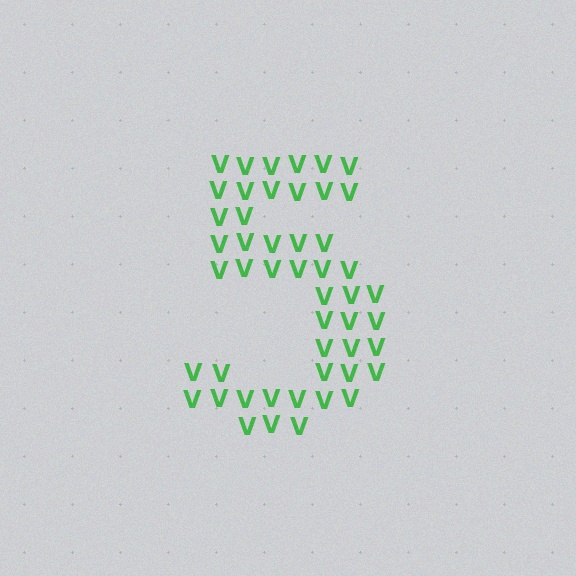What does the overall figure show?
The overall figure shows the digit 5.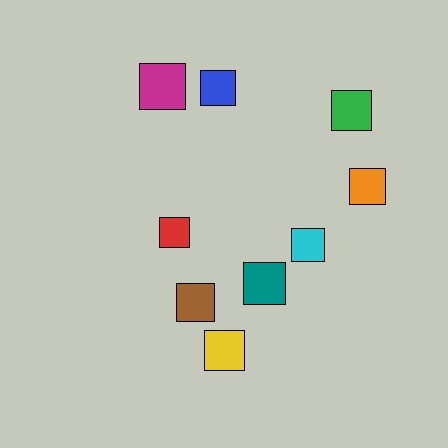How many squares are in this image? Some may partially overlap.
There are 9 squares.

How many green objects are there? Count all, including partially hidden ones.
There is 1 green object.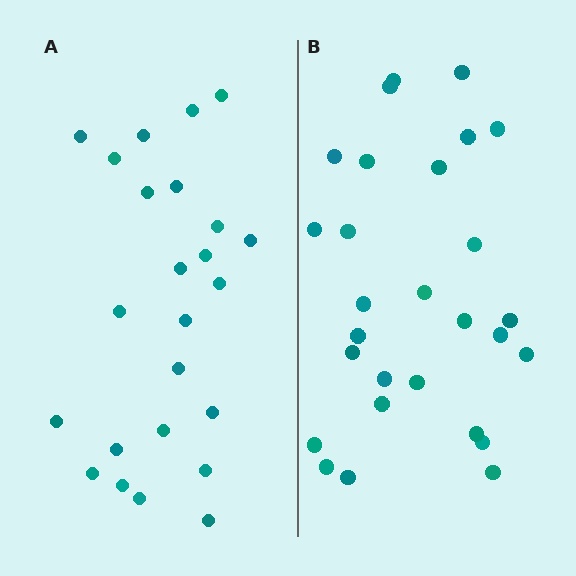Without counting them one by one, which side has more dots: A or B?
Region B (the right region) has more dots.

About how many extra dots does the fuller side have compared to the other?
Region B has about 4 more dots than region A.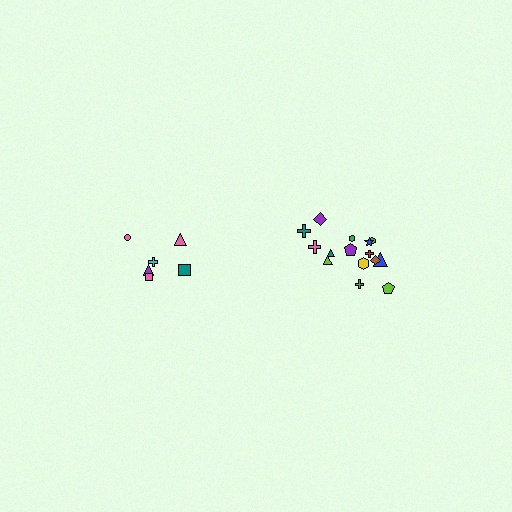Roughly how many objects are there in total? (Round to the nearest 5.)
Roughly 20 objects in total.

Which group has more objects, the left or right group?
The right group.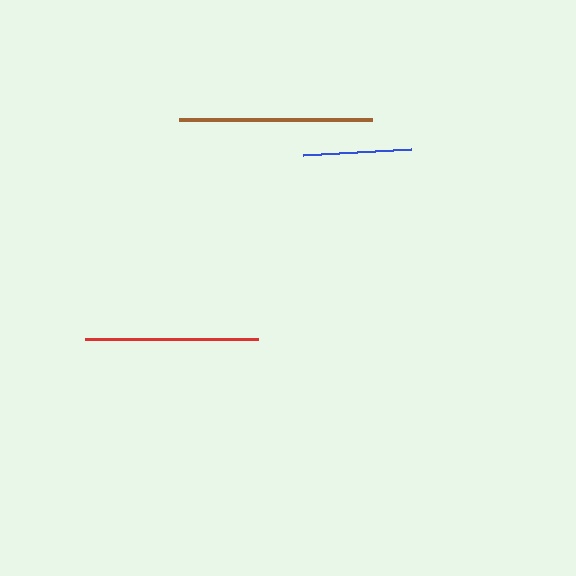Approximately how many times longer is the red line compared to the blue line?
The red line is approximately 1.6 times the length of the blue line.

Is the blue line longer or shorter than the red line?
The red line is longer than the blue line.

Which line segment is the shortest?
The blue line is the shortest at approximately 109 pixels.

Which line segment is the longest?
The brown line is the longest at approximately 192 pixels.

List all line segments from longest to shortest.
From longest to shortest: brown, red, blue.